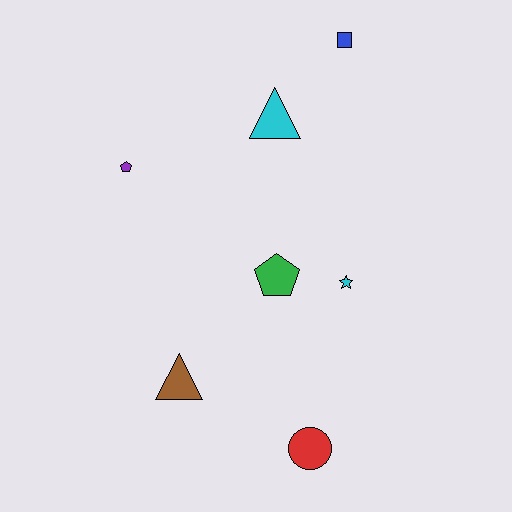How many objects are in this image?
There are 7 objects.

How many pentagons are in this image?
There are 2 pentagons.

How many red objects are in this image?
There is 1 red object.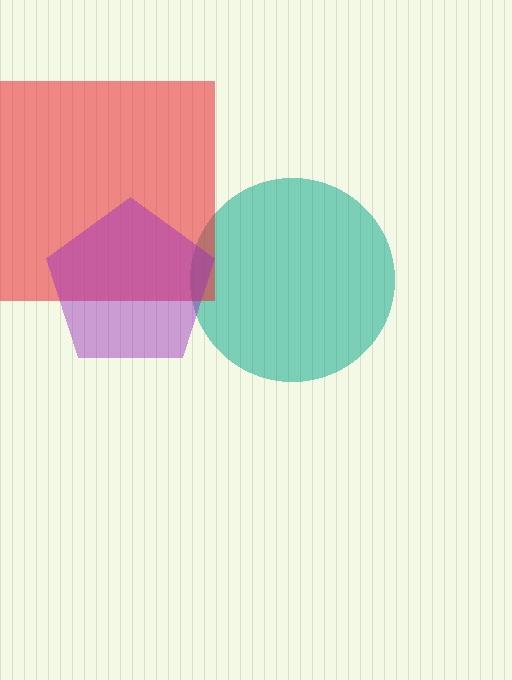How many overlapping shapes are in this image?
There are 3 overlapping shapes in the image.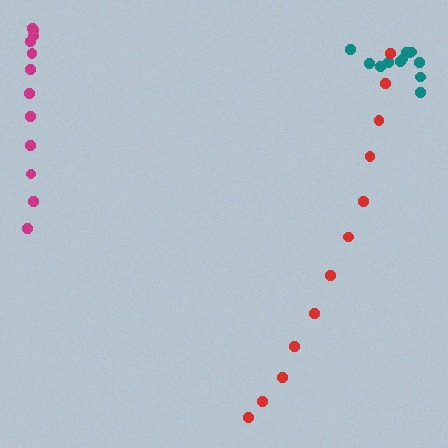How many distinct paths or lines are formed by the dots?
There are 3 distinct paths.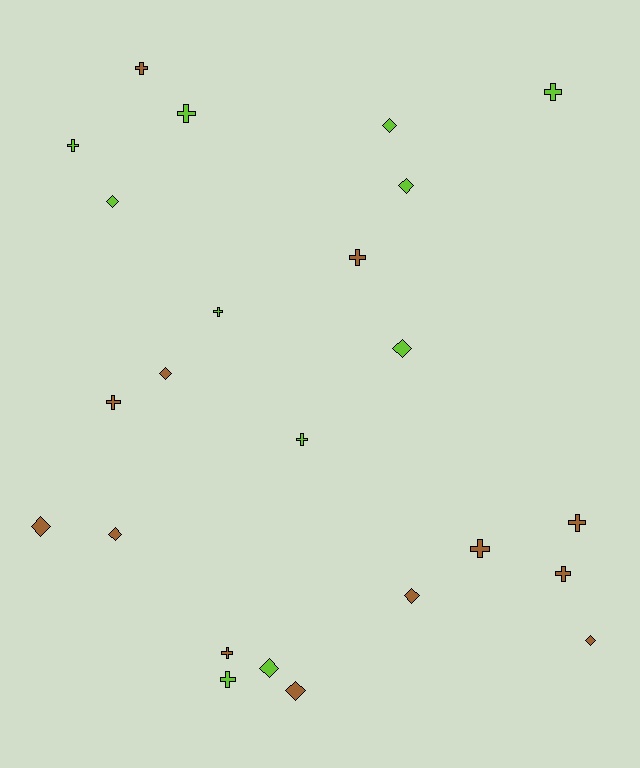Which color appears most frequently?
Brown, with 13 objects.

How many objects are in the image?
There are 24 objects.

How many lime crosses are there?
There are 6 lime crosses.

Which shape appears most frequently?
Cross, with 13 objects.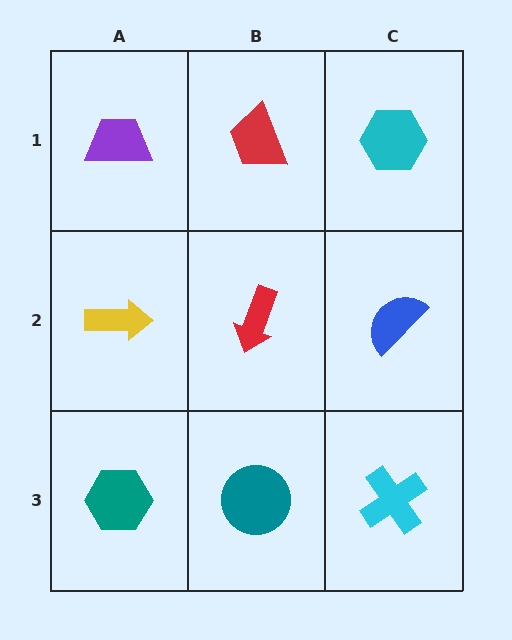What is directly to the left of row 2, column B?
A yellow arrow.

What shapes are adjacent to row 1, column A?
A yellow arrow (row 2, column A), a red trapezoid (row 1, column B).